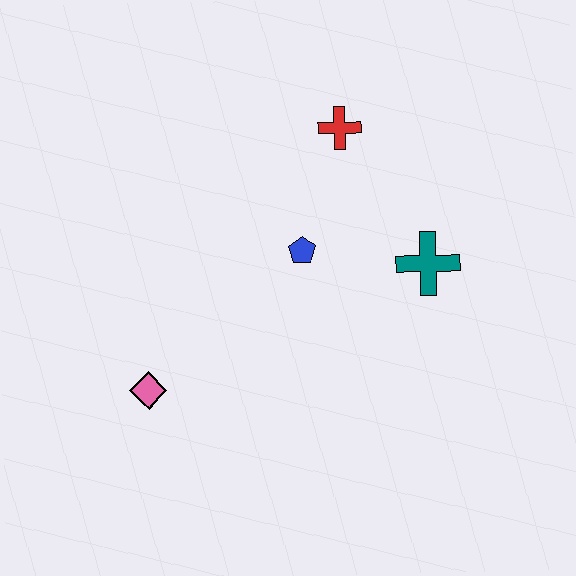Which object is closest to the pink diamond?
The blue pentagon is closest to the pink diamond.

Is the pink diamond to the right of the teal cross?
No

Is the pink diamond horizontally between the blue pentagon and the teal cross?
No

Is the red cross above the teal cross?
Yes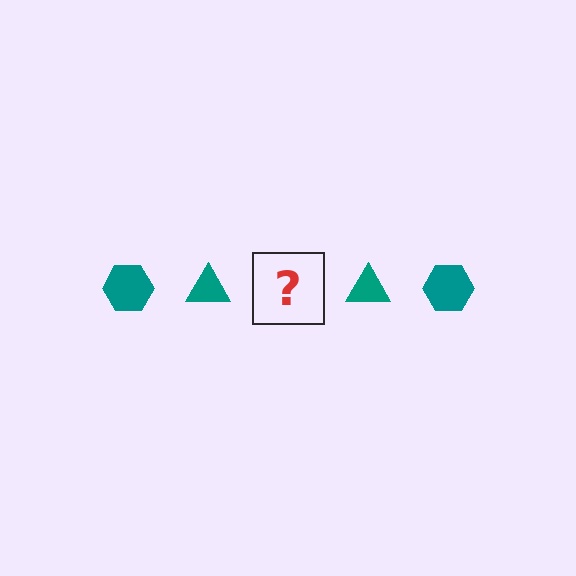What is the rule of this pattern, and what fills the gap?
The rule is that the pattern cycles through hexagon, triangle shapes in teal. The gap should be filled with a teal hexagon.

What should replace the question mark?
The question mark should be replaced with a teal hexagon.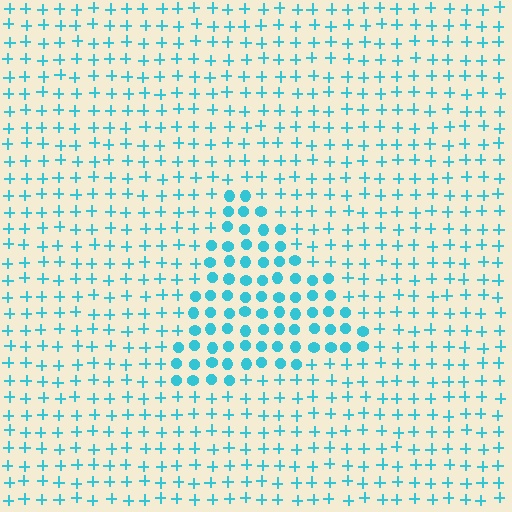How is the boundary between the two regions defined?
The boundary is defined by a change in element shape: circles inside vs. plus signs outside. All elements share the same color and spacing.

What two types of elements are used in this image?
The image uses circles inside the triangle region and plus signs outside it.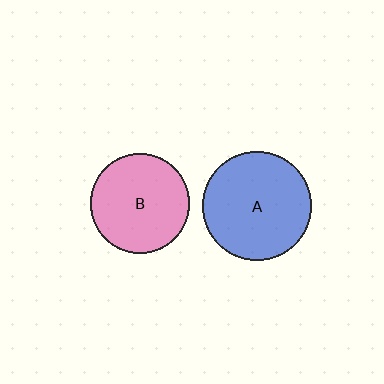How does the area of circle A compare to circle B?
Approximately 1.2 times.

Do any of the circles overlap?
No, none of the circles overlap.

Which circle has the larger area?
Circle A (blue).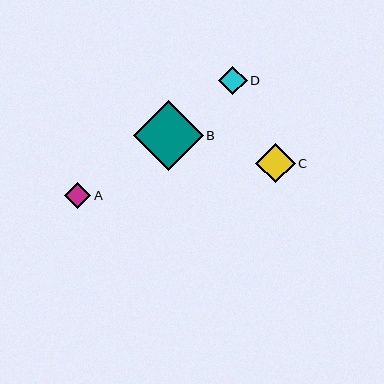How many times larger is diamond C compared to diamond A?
Diamond C is approximately 1.5 times the size of diamond A.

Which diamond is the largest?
Diamond B is the largest with a size of approximately 70 pixels.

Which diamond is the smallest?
Diamond A is the smallest with a size of approximately 26 pixels.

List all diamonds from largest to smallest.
From largest to smallest: B, C, D, A.